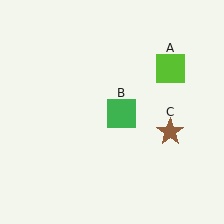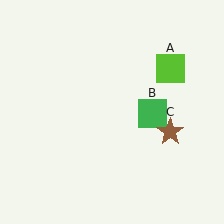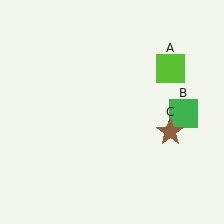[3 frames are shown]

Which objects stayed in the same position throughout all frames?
Lime square (object A) and brown star (object C) remained stationary.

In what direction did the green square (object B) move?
The green square (object B) moved right.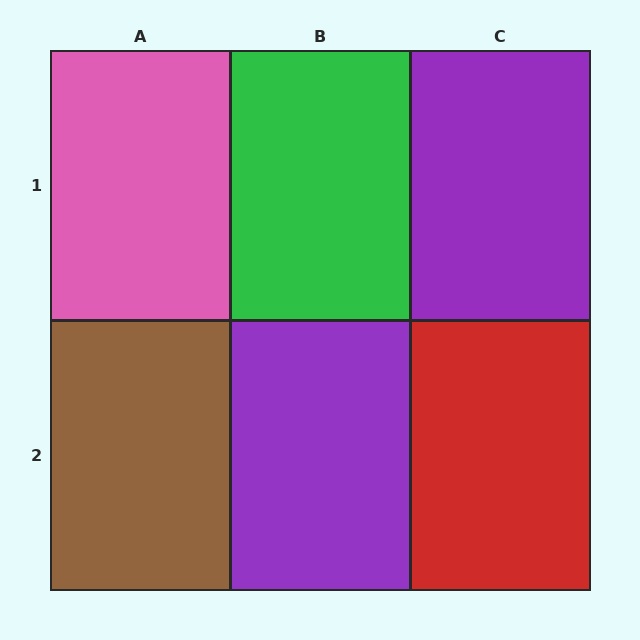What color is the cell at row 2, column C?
Red.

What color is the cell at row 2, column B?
Purple.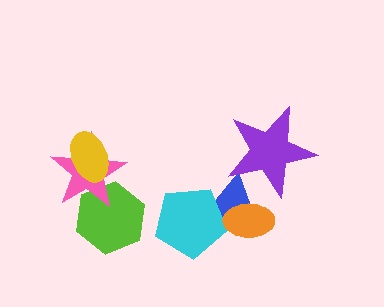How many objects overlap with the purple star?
1 object overlaps with the purple star.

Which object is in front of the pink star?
The yellow ellipse is in front of the pink star.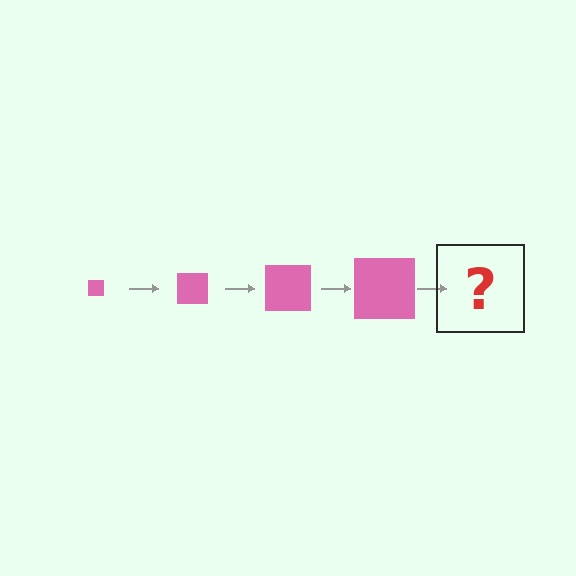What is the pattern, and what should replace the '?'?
The pattern is that the square gets progressively larger each step. The '?' should be a pink square, larger than the previous one.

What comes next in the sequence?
The next element should be a pink square, larger than the previous one.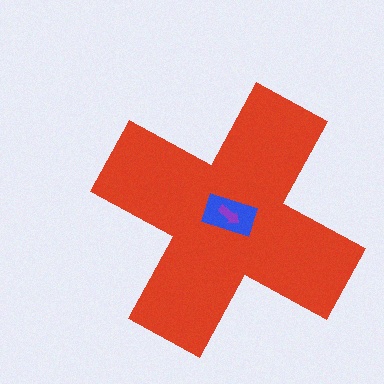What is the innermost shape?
The purple arrow.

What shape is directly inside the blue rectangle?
The purple arrow.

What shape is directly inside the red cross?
The blue rectangle.